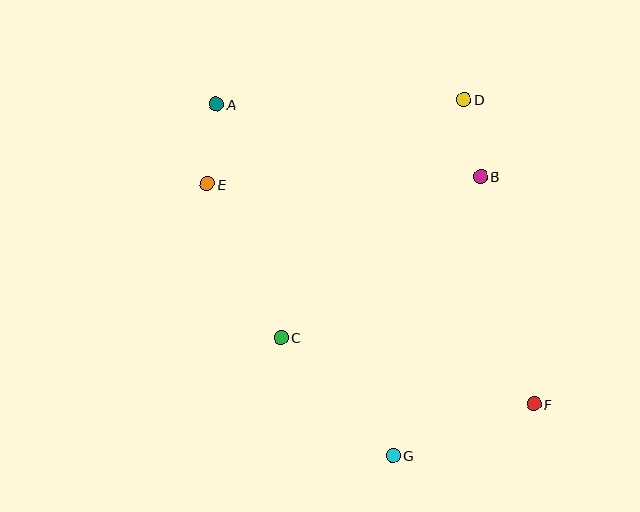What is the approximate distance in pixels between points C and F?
The distance between C and F is approximately 262 pixels.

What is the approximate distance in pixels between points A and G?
The distance between A and G is approximately 393 pixels.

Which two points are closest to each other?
Points B and D are closest to each other.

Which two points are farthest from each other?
Points A and F are farthest from each other.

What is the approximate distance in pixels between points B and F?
The distance between B and F is approximately 234 pixels.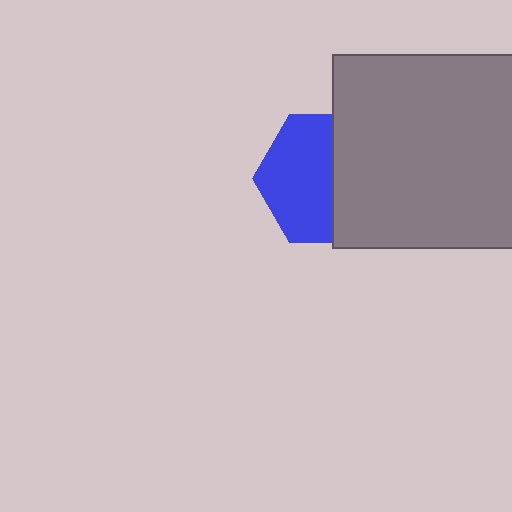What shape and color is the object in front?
The object in front is a gray square.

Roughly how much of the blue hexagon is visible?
About half of it is visible (roughly 55%).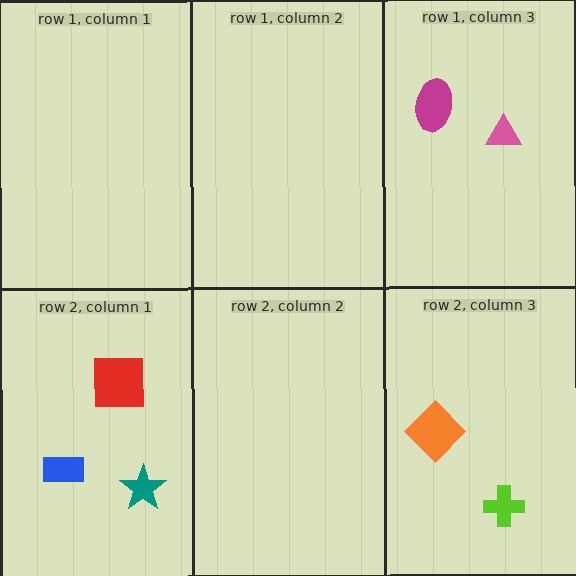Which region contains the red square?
The row 2, column 1 region.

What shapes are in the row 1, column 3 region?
The magenta ellipse, the pink triangle.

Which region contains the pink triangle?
The row 1, column 3 region.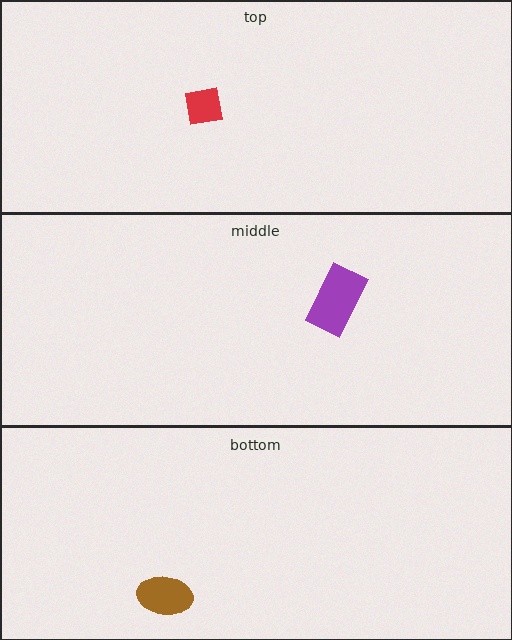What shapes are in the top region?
The red square.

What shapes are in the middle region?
The purple rectangle.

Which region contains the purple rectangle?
The middle region.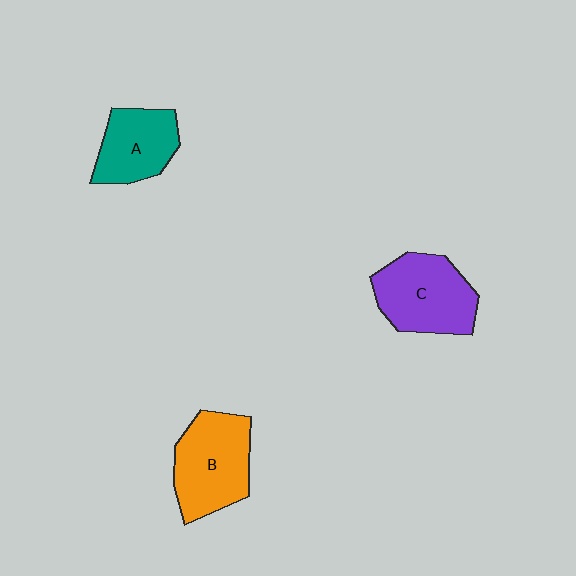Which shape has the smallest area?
Shape A (teal).